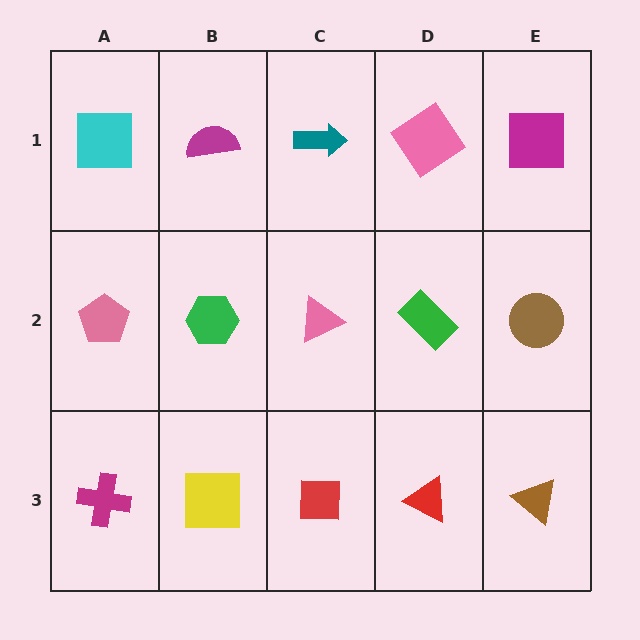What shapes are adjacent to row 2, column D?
A pink diamond (row 1, column D), a red triangle (row 3, column D), a pink triangle (row 2, column C), a brown circle (row 2, column E).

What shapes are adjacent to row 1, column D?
A green rectangle (row 2, column D), a teal arrow (row 1, column C), a magenta square (row 1, column E).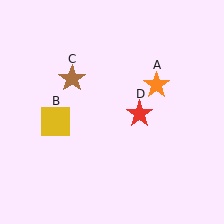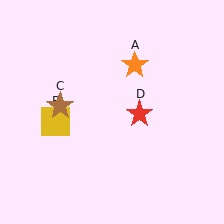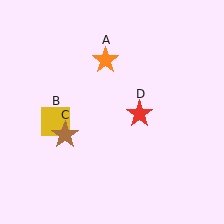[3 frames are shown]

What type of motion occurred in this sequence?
The orange star (object A), brown star (object C) rotated counterclockwise around the center of the scene.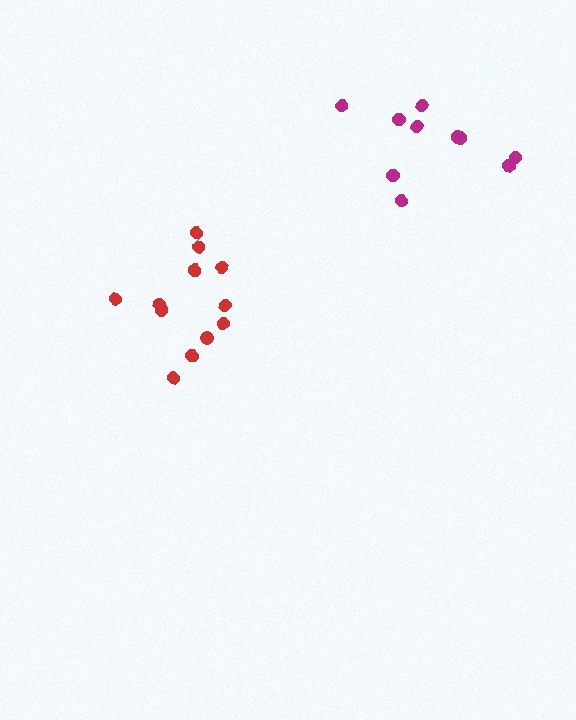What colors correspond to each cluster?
The clusters are colored: magenta, red.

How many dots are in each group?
Group 1: 10 dots, Group 2: 12 dots (22 total).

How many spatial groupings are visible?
There are 2 spatial groupings.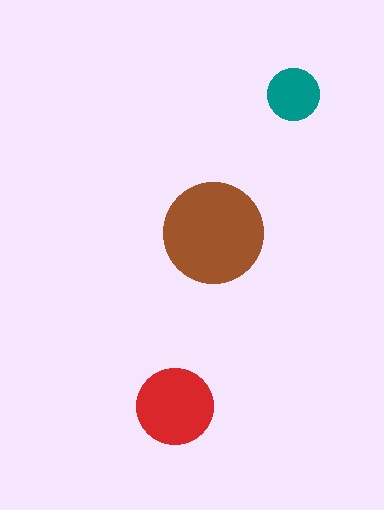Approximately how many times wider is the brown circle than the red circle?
About 1.5 times wider.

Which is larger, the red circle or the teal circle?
The red one.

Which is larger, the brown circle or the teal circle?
The brown one.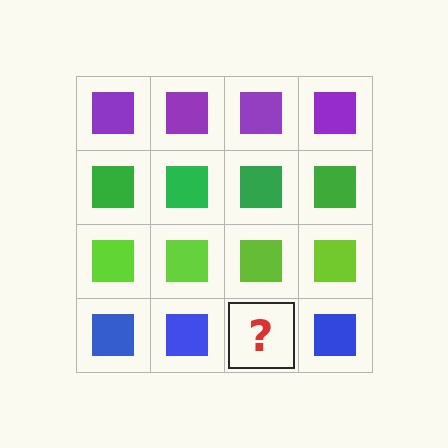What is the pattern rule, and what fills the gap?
The rule is that each row has a consistent color. The gap should be filled with a blue square.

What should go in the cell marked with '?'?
The missing cell should contain a blue square.